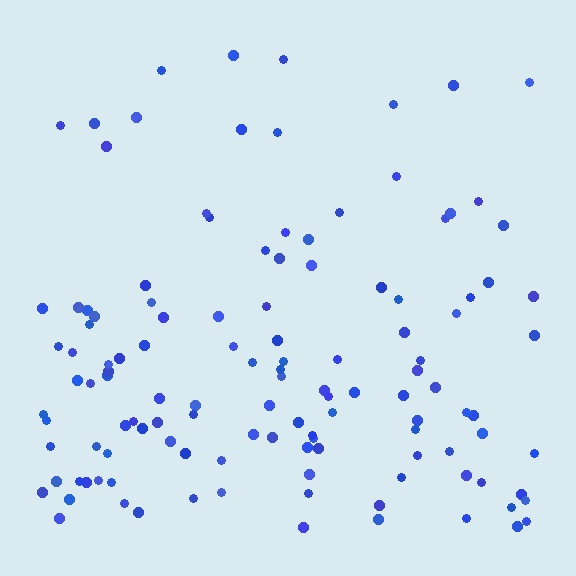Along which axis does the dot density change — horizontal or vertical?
Vertical.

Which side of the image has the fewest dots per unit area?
The top.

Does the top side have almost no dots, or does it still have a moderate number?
Still a moderate number, just noticeably fewer than the bottom.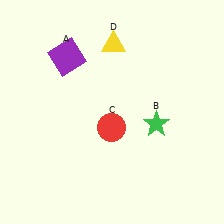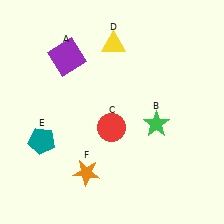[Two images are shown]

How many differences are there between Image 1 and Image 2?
There are 2 differences between the two images.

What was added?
A teal pentagon (E), an orange star (F) were added in Image 2.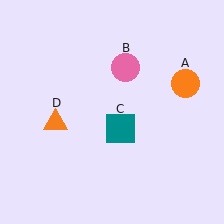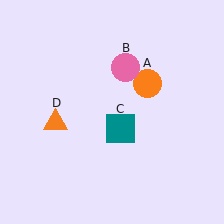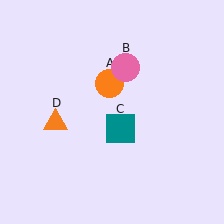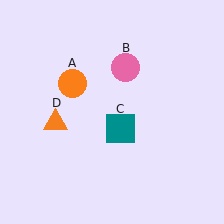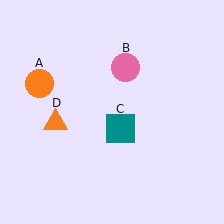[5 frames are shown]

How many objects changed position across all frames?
1 object changed position: orange circle (object A).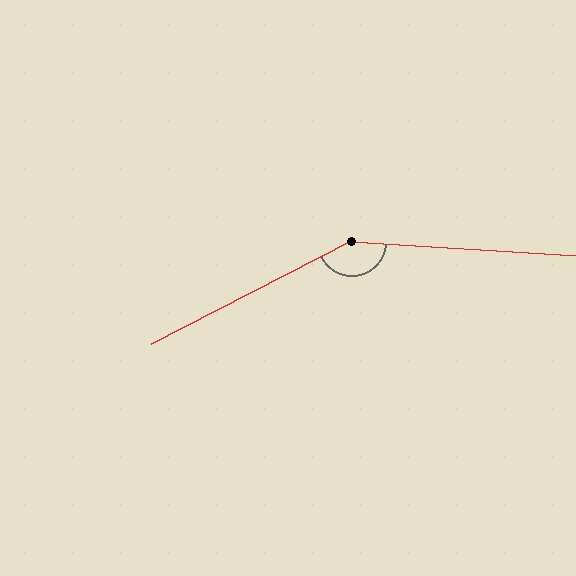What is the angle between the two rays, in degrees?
Approximately 149 degrees.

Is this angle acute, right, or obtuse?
It is obtuse.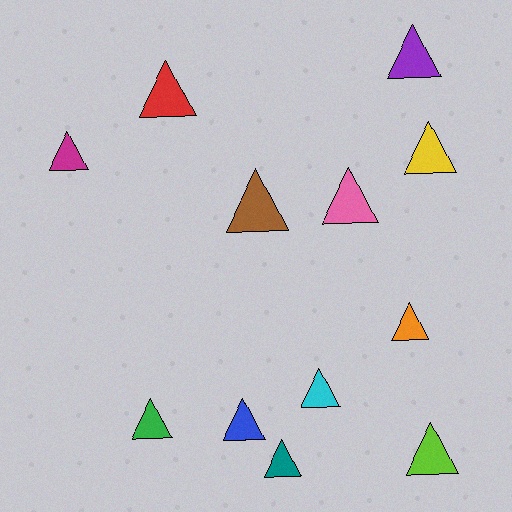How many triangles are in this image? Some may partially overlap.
There are 12 triangles.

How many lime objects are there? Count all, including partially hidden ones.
There is 1 lime object.